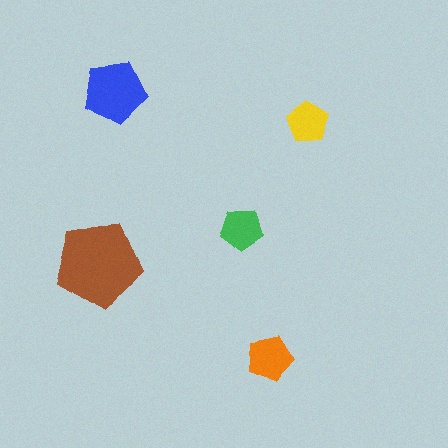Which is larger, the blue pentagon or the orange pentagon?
The blue one.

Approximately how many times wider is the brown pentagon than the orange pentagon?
About 2 times wider.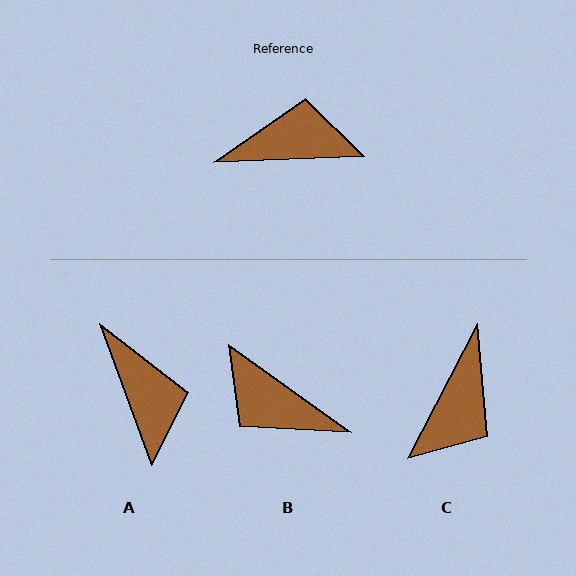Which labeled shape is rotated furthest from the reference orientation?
B, about 142 degrees away.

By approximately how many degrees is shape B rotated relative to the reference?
Approximately 142 degrees counter-clockwise.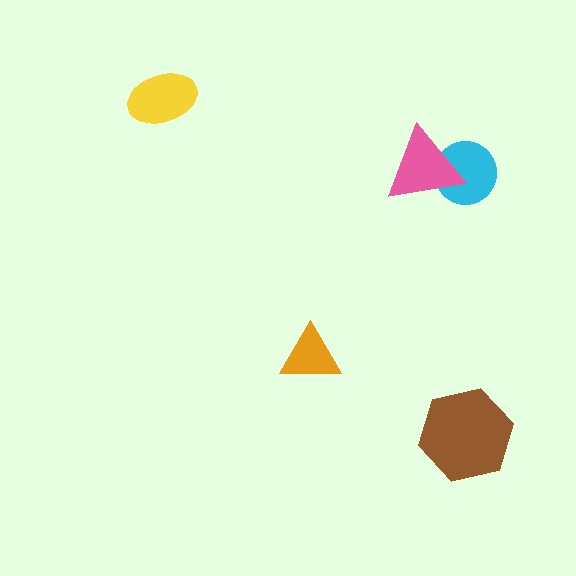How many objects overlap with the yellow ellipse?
0 objects overlap with the yellow ellipse.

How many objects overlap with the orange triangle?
0 objects overlap with the orange triangle.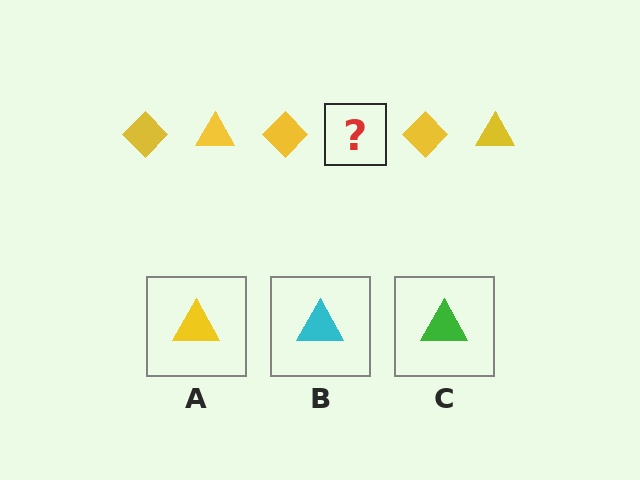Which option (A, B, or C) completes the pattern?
A.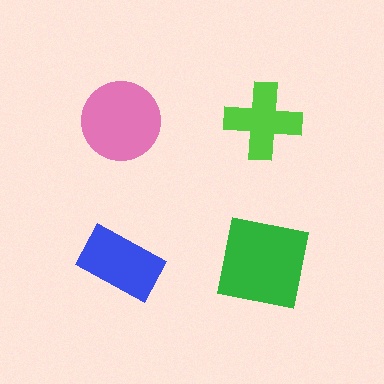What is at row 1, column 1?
A pink circle.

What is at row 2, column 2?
A green square.